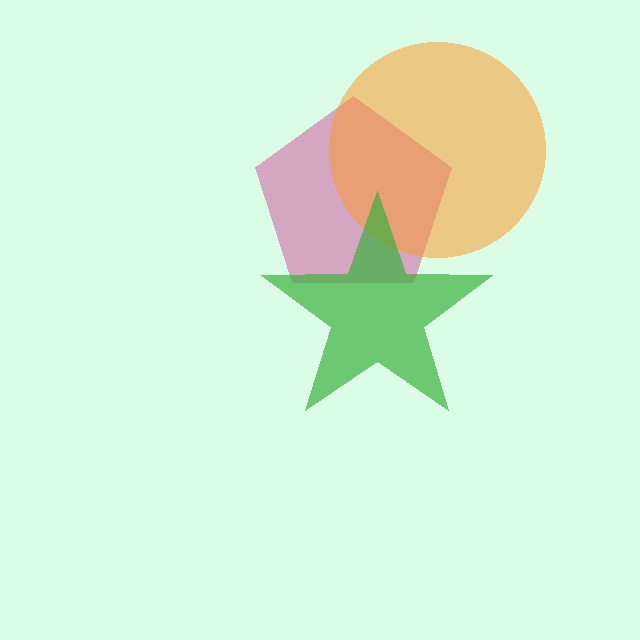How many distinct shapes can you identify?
There are 3 distinct shapes: a magenta pentagon, an orange circle, a green star.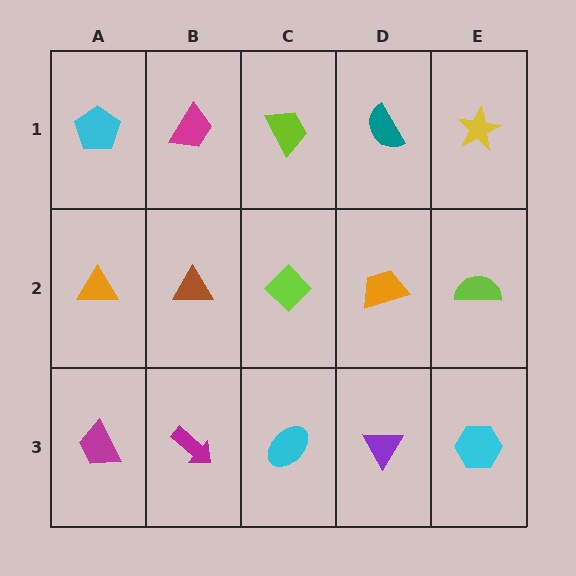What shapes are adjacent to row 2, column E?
A yellow star (row 1, column E), a cyan hexagon (row 3, column E), an orange trapezoid (row 2, column D).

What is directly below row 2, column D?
A purple triangle.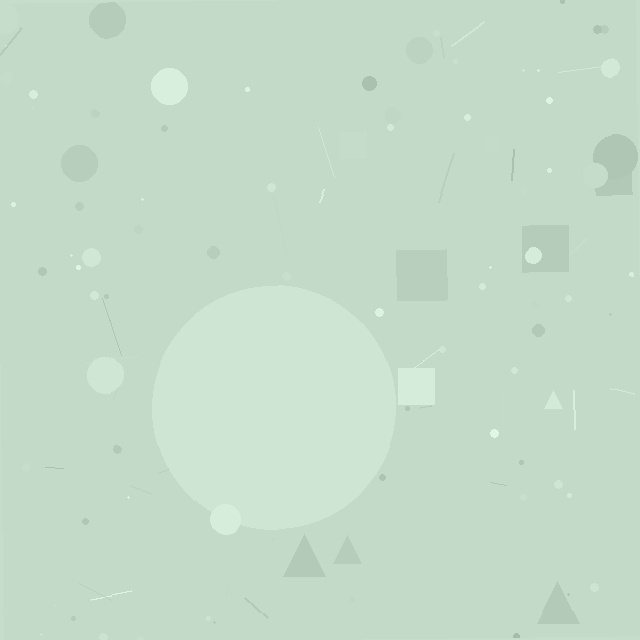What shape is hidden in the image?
A circle is hidden in the image.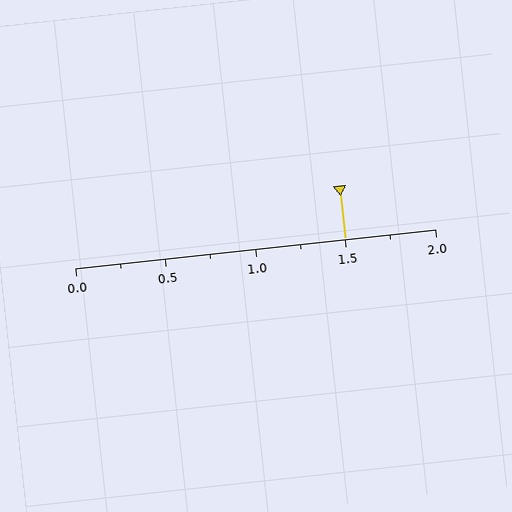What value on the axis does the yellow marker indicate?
The marker indicates approximately 1.5.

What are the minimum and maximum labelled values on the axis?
The axis runs from 0.0 to 2.0.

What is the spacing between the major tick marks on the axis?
The major ticks are spaced 0.5 apart.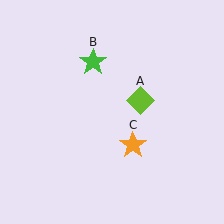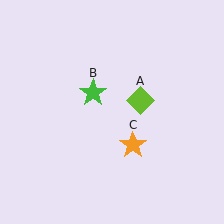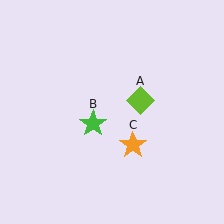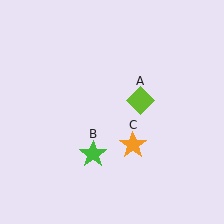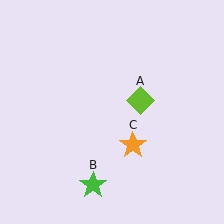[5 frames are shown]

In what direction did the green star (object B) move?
The green star (object B) moved down.